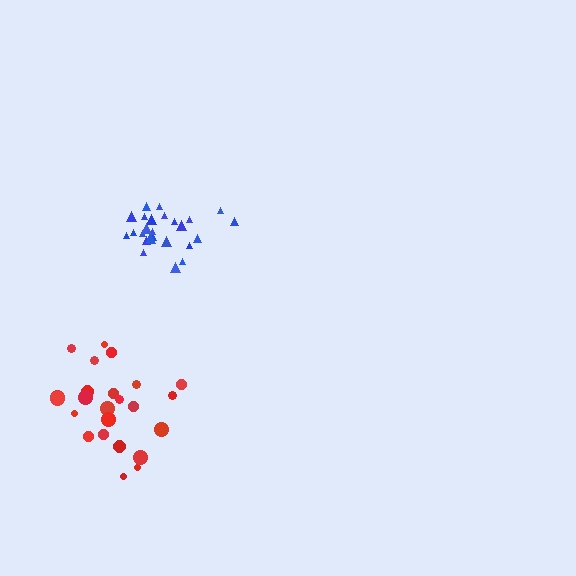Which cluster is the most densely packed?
Blue.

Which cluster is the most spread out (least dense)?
Red.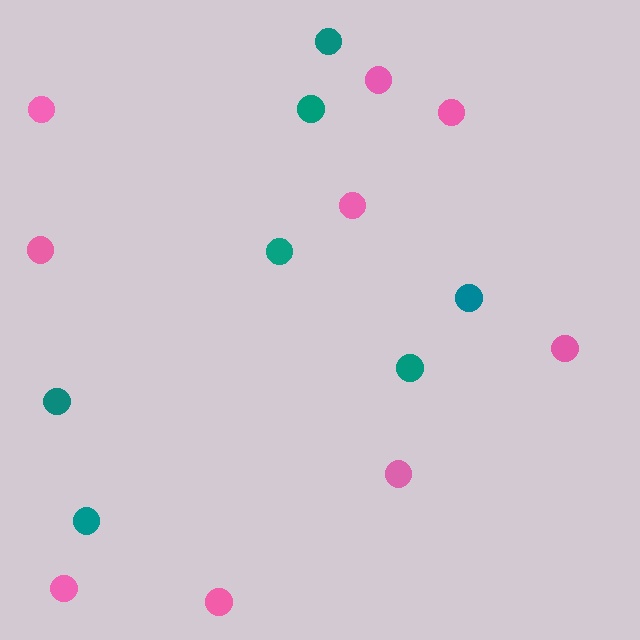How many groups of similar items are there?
There are 2 groups: one group of teal circles (7) and one group of pink circles (9).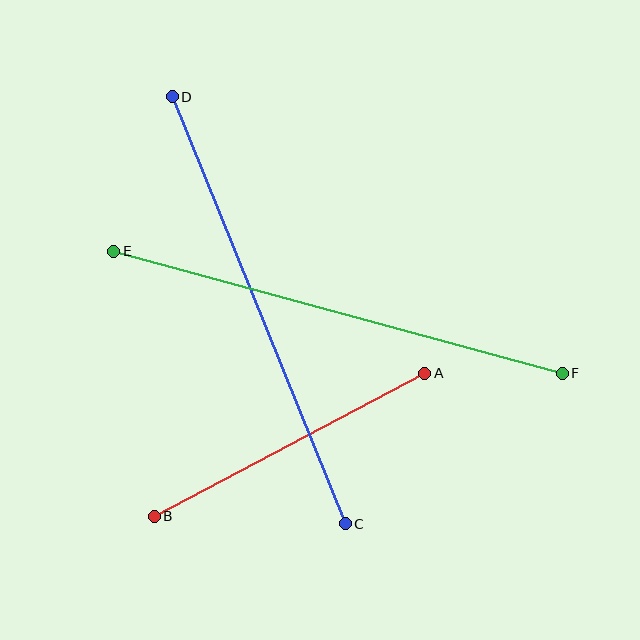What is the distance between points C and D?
The distance is approximately 461 pixels.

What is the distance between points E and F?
The distance is approximately 465 pixels.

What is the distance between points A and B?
The distance is approximately 306 pixels.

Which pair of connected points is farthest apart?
Points E and F are farthest apart.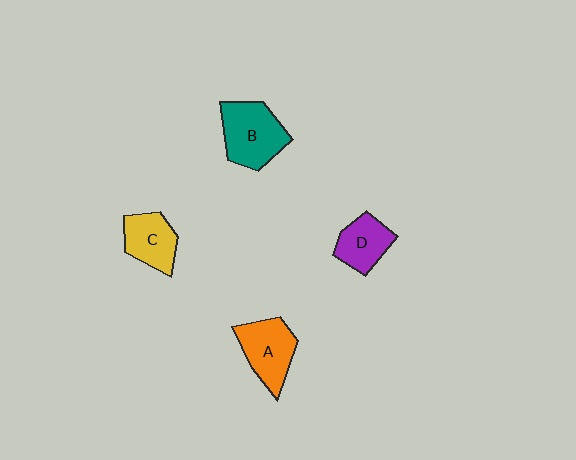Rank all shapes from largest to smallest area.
From largest to smallest: B (teal), A (orange), C (yellow), D (purple).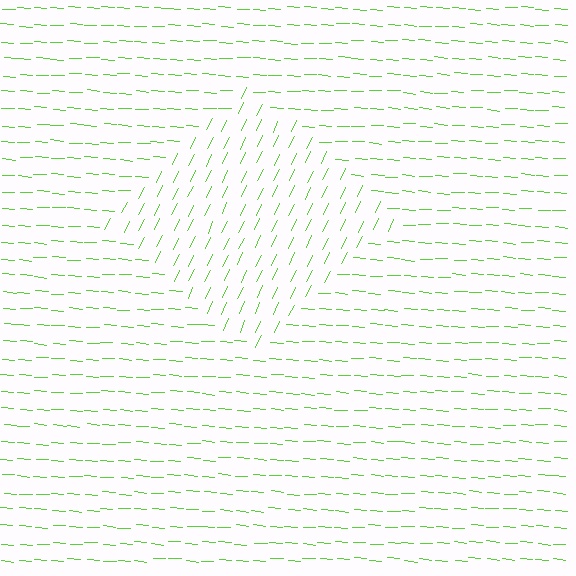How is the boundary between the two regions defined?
The boundary is defined purely by a change in line orientation (approximately 69 degrees difference). All lines are the same color and thickness.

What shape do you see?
I see a diamond.